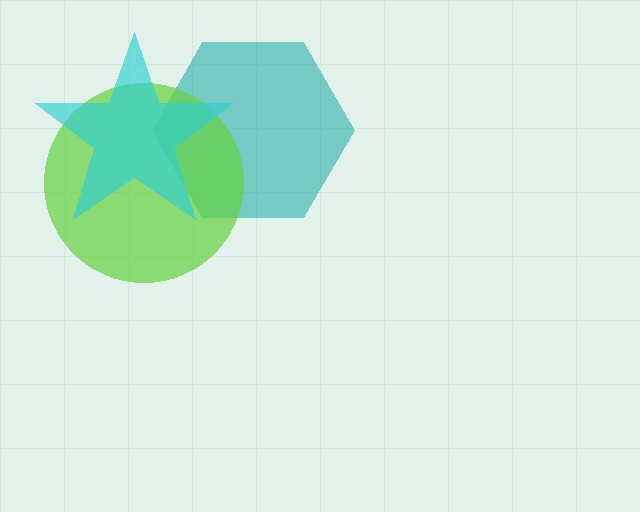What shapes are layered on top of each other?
The layered shapes are: a teal hexagon, a lime circle, a cyan star.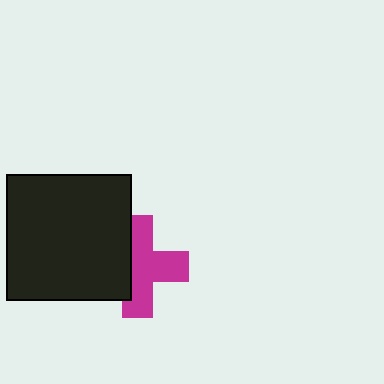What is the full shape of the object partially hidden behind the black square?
The partially hidden object is a magenta cross.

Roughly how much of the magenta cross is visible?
About half of it is visible (roughly 64%).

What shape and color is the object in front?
The object in front is a black square.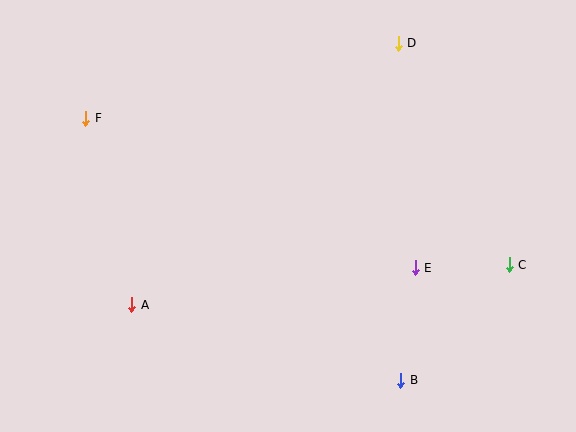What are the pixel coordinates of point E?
Point E is at (415, 268).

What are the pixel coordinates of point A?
Point A is at (132, 305).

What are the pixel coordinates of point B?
Point B is at (401, 380).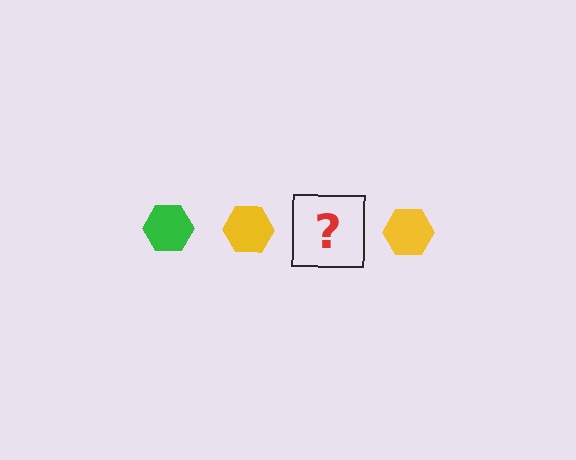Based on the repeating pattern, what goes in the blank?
The blank should be a green hexagon.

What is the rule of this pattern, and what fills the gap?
The rule is that the pattern cycles through green, yellow hexagons. The gap should be filled with a green hexagon.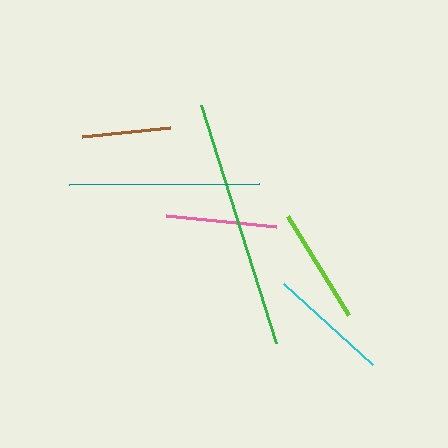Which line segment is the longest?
The green line is the longest at approximately 249 pixels.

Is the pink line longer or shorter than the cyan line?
The cyan line is longer than the pink line.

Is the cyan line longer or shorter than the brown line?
The cyan line is longer than the brown line.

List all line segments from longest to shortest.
From longest to shortest: green, teal, cyan, lime, pink, brown.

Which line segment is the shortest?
The brown line is the shortest at approximately 88 pixels.